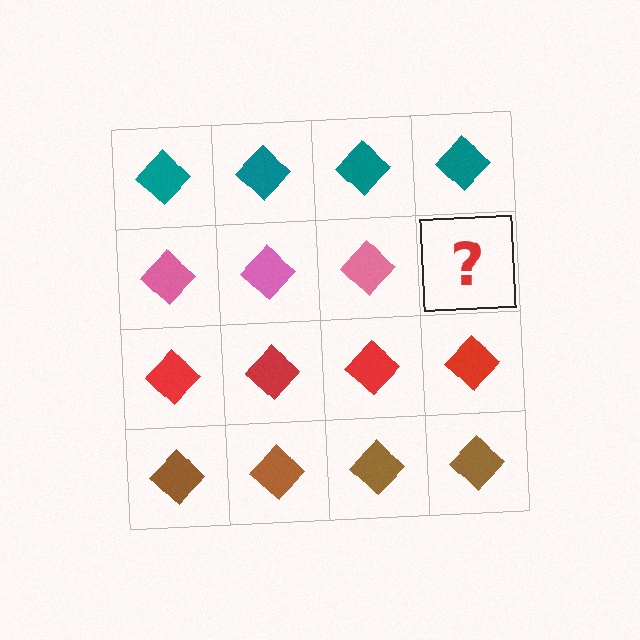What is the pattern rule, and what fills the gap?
The rule is that each row has a consistent color. The gap should be filled with a pink diamond.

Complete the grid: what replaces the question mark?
The question mark should be replaced with a pink diamond.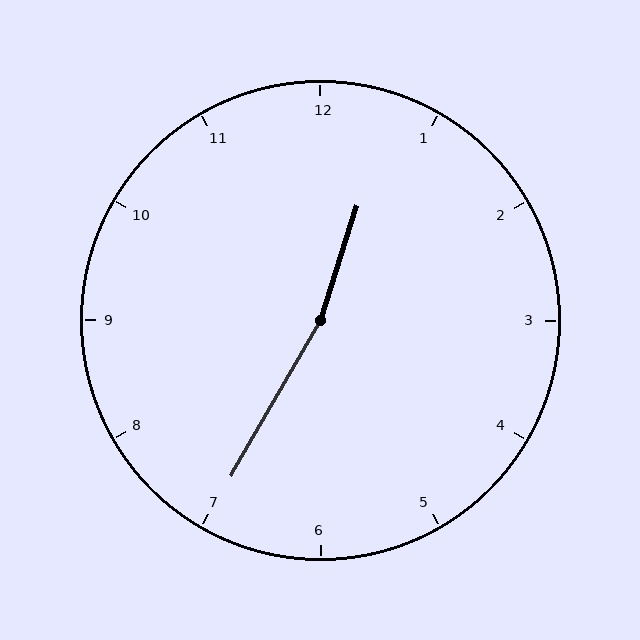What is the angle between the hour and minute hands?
Approximately 168 degrees.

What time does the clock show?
12:35.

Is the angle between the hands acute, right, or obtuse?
It is obtuse.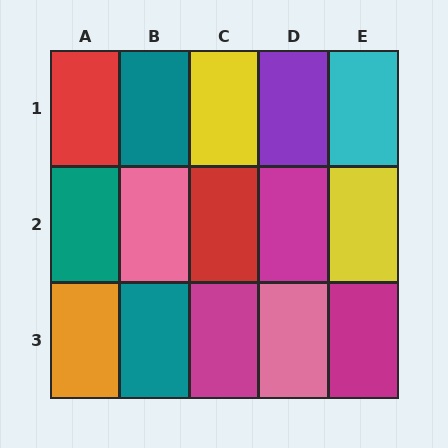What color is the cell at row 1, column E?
Cyan.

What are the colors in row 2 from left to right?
Teal, pink, red, magenta, yellow.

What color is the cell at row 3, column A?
Orange.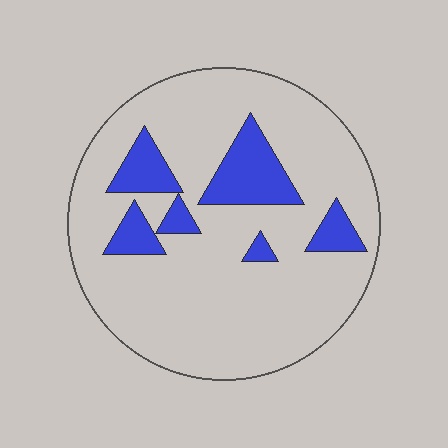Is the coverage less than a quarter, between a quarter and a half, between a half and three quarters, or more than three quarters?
Less than a quarter.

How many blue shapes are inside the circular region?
6.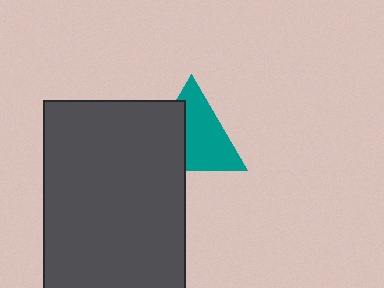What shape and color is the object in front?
The object in front is a dark gray rectangle.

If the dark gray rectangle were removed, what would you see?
You would see the complete teal triangle.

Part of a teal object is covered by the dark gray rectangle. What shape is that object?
It is a triangle.